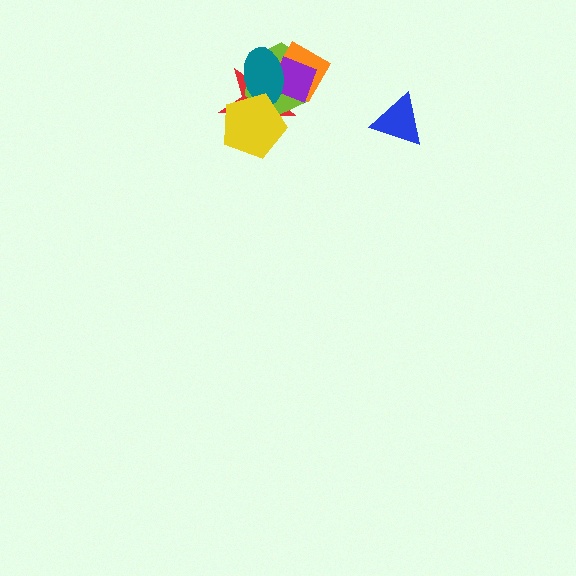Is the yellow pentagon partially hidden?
No, no other shape covers it.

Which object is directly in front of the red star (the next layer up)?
The lime hexagon is directly in front of the red star.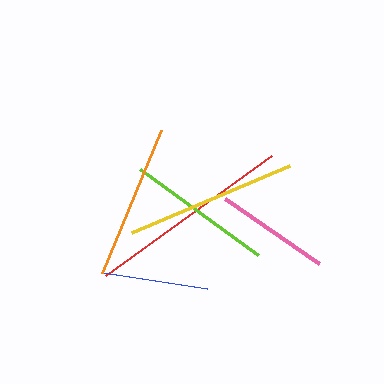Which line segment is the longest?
The red line is the longest at approximately 205 pixels.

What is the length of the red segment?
The red segment is approximately 205 pixels long.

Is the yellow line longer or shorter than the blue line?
The yellow line is longer than the blue line.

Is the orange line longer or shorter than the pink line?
The orange line is longer than the pink line.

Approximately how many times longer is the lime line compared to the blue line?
The lime line is approximately 1.4 times the length of the blue line.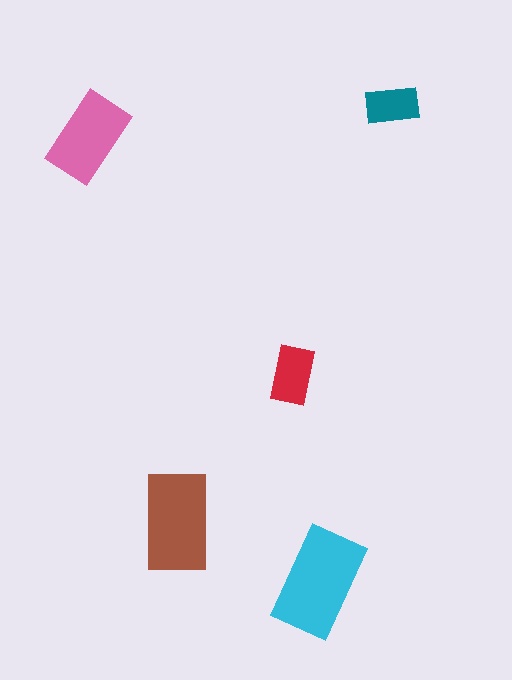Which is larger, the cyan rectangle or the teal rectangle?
The cyan one.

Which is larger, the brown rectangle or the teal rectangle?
The brown one.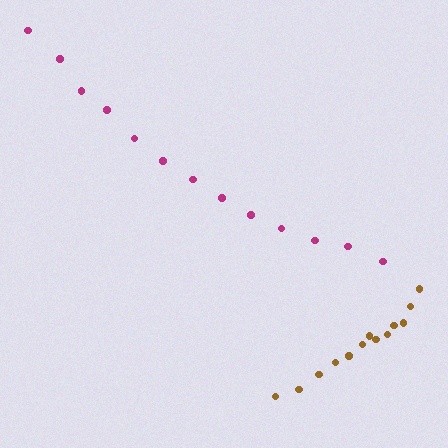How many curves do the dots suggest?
There are 2 distinct paths.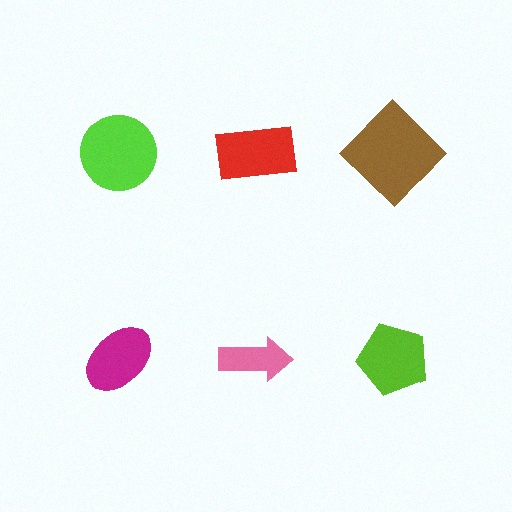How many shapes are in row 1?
3 shapes.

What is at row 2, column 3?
A lime pentagon.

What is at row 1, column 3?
A brown diamond.